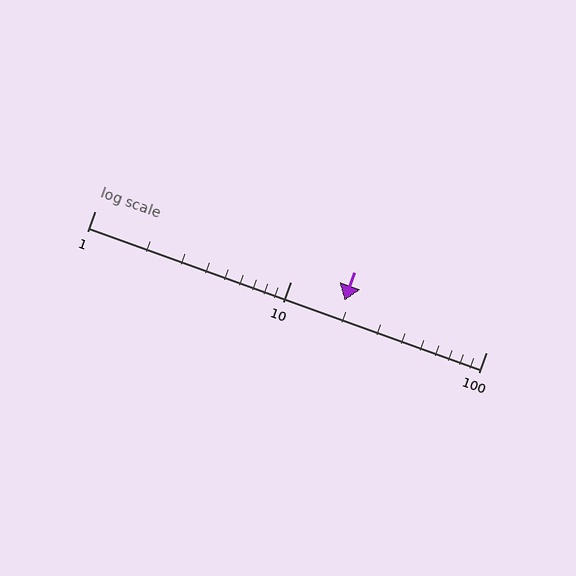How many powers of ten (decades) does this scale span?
The scale spans 2 decades, from 1 to 100.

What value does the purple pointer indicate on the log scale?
The pointer indicates approximately 19.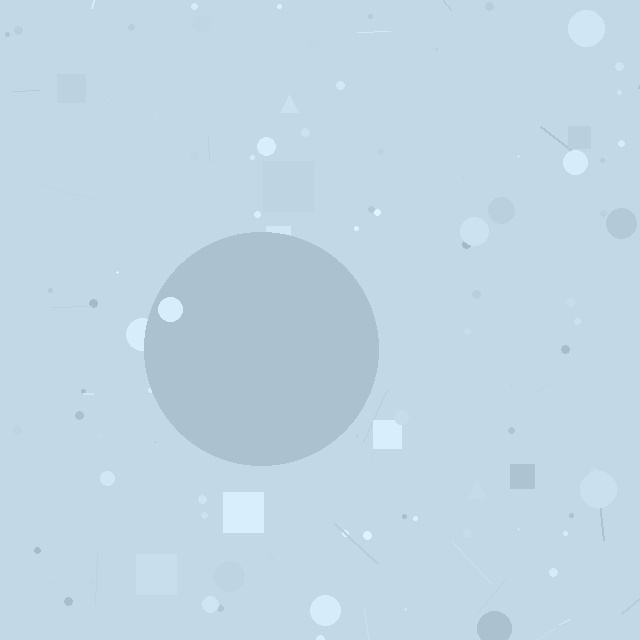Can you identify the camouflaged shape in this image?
The camouflaged shape is a circle.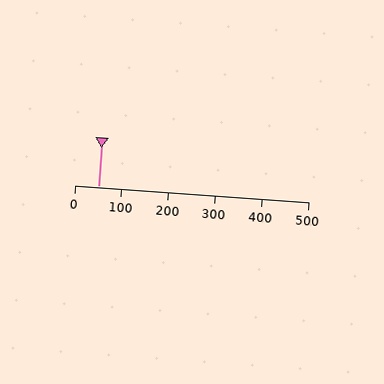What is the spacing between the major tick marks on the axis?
The major ticks are spaced 100 apart.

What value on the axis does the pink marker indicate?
The marker indicates approximately 50.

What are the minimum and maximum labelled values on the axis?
The axis runs from 0 to 500.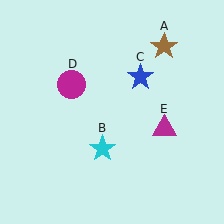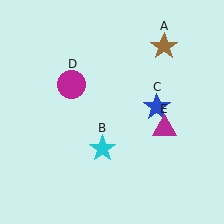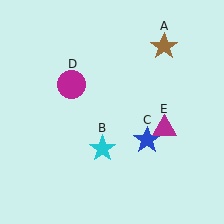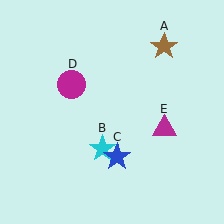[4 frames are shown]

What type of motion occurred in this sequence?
The blue star (object C) rotated clockwise around the center of the scene.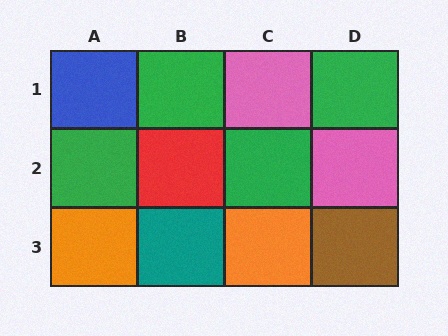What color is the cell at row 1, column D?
Green.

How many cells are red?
1 cell is red.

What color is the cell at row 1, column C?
Pink.